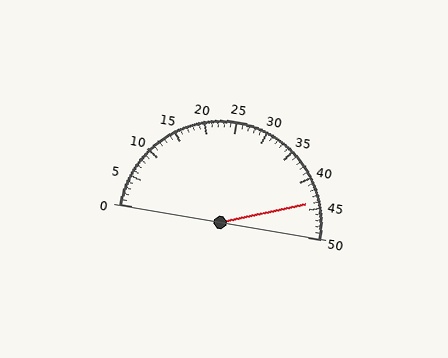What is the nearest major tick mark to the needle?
The nearest major tick mark is 45.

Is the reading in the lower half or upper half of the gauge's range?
The reading is in the upper half of the range (0 to 50).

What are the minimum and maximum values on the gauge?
The gauge ranges from 0 to 50.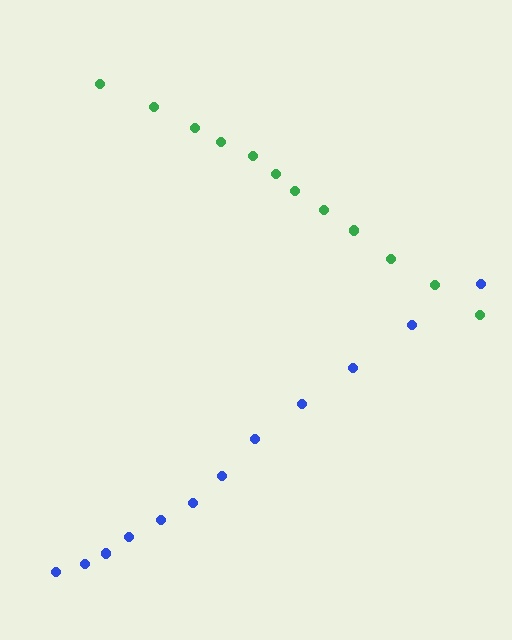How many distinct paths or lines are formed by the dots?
There are 2 distinct paths.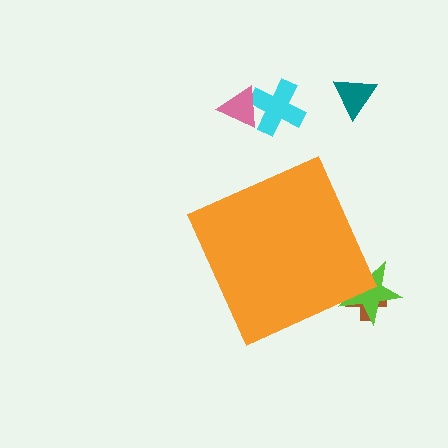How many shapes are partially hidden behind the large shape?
2 shapes are partially hidden.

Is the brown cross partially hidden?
Yes, the brown cross is partially hidden behind the orange diamond.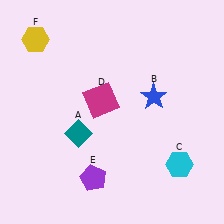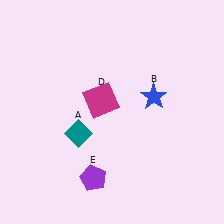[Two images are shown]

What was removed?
The yellow hexagon (F), the cyan hexagon (C) were removed in Image 2.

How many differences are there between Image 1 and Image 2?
There are 2 differences between the two images.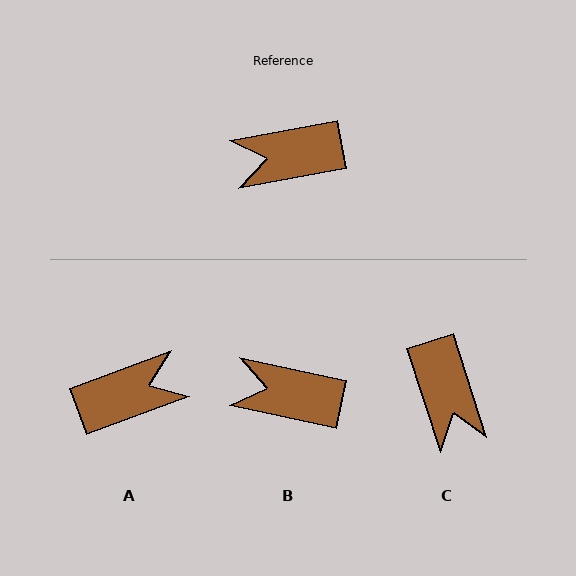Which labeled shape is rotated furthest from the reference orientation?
A, about 170 degrees away.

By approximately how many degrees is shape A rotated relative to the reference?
Approximately 170 degrees clockwise.